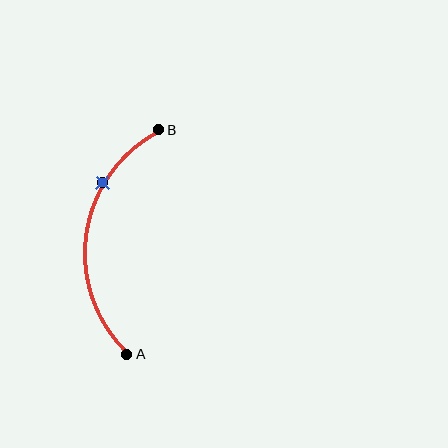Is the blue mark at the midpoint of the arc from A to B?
No. The blue mark lies on the arc but is closer to endpoint B. The arc midpoint would be at the point on the curve equidistant along the arc from both A and B.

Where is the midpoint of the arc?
The arc midpoint is the point on the curve farthest from the straight line joining A and B. It sits to the left of that line.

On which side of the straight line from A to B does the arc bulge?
The arc bulges to the left of the straight line connecting A and B.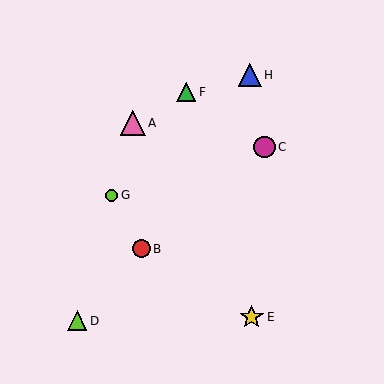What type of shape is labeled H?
Shape H is a blue triangle.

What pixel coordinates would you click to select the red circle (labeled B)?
Click at (142, 249) to select the red circle B.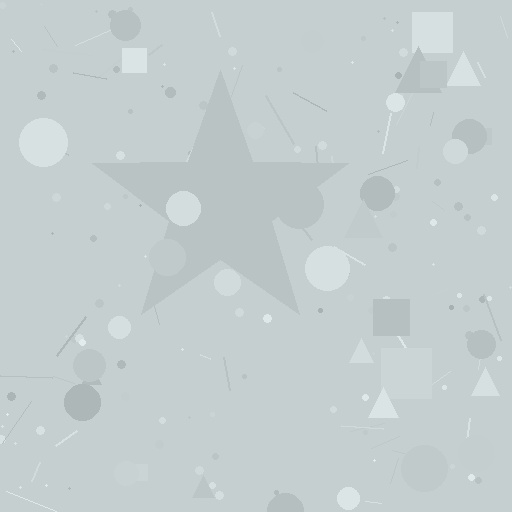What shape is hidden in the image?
A star is hidden in the image.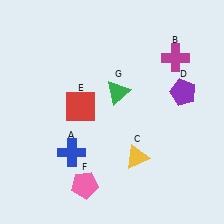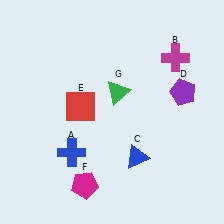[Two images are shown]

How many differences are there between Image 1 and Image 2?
There are 2 differences between the two images.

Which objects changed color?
C changed from yellow to blue. F changed from pink to magenta.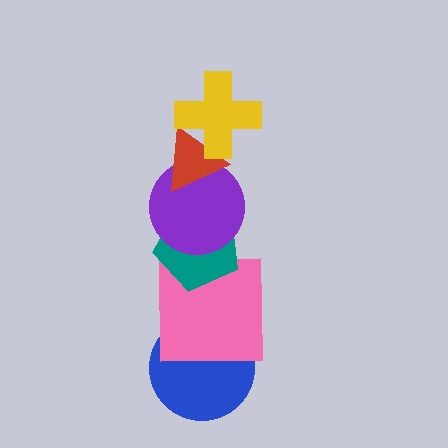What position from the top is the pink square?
The pink square is 5th from the top.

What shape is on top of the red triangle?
The yellow cross is on top of the red triangle.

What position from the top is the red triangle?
The red triangle is 2nd from the top.